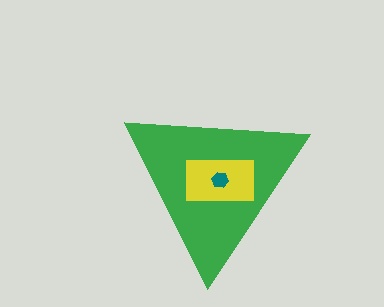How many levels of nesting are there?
3.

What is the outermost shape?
The green triangle.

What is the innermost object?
The teal hexagon.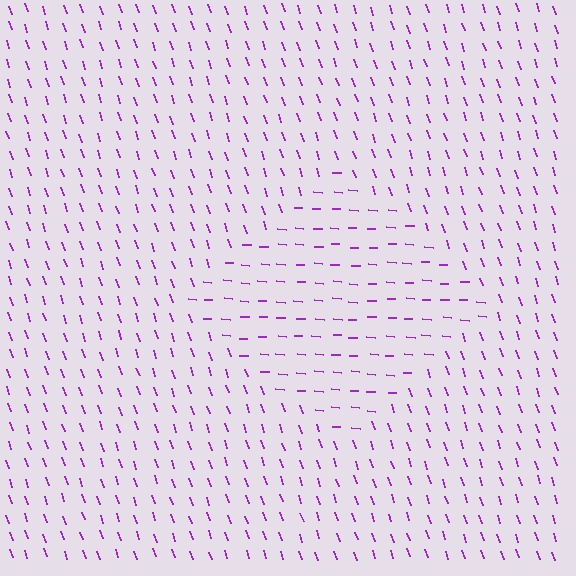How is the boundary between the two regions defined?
The boundary is defined purely by a change in line orientation (approximately 67 degrees difference). All lines are the same color and thickness.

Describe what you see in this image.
The image is filled with small purple line segments. A diamond region in the image has lines oriented differently from the surrounding lines, creating a visible texture boundary.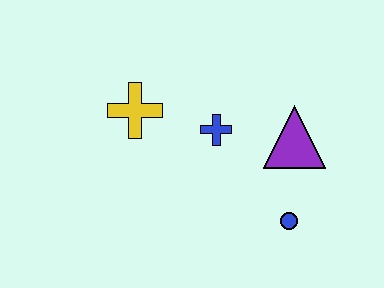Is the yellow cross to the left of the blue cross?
Yes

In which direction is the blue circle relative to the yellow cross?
The blue circle is to the right of the yellow cross.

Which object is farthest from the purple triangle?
The yellow cross is farthest from the purple triangle.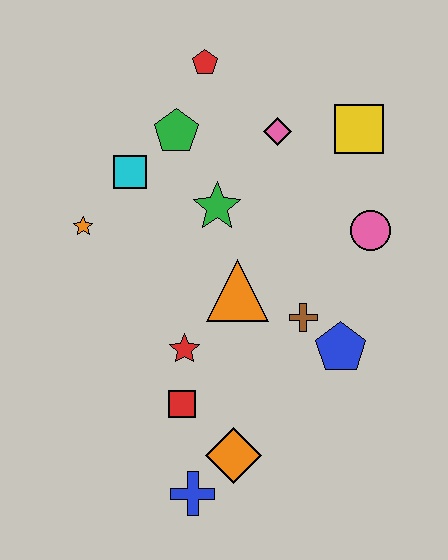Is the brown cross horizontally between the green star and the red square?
No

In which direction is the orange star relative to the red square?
The orange star is above the red square.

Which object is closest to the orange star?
The cyan square is closest to the orange star.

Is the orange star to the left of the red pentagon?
Yes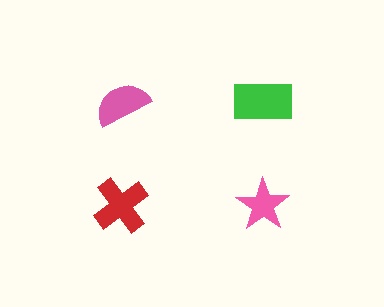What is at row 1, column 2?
A green rectangle.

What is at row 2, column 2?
A pink star.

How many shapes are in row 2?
2 shapes.